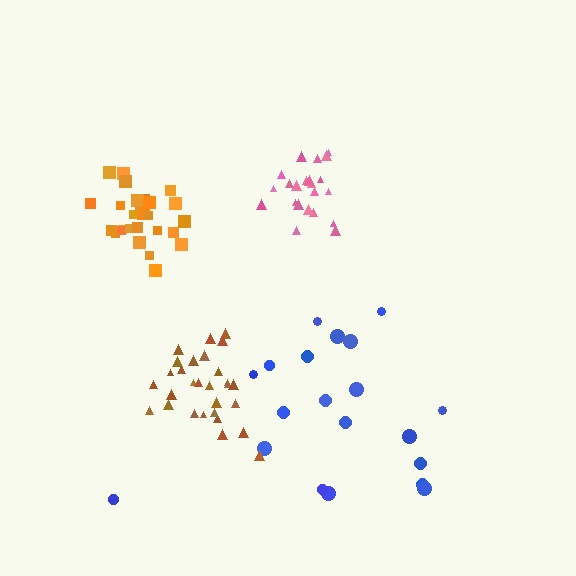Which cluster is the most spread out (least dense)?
Blue.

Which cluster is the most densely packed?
Brown.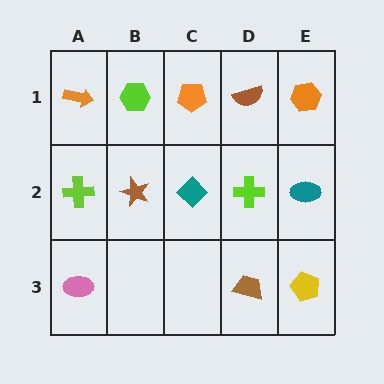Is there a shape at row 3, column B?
No, that cell is empty.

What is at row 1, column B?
A lime hexagon.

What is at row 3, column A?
A pink ellipse.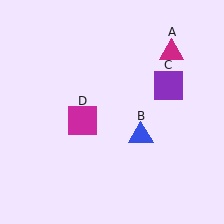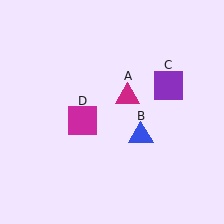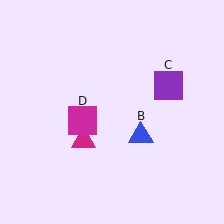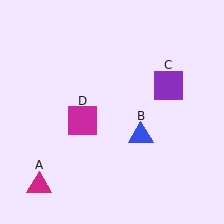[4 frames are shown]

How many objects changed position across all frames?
1 object changed position: magenta triangle (object A).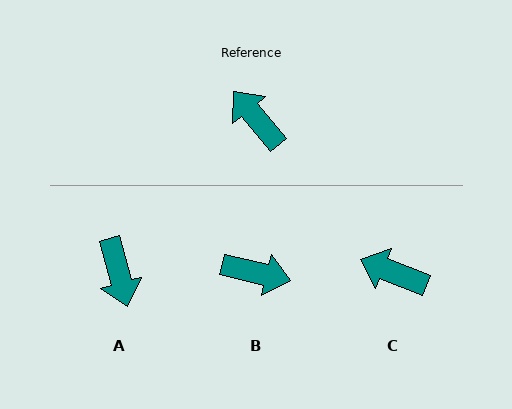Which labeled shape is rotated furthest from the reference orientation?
A, about 155 degrees away.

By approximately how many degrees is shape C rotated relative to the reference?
Approximately 28 degrees counter-clockwise.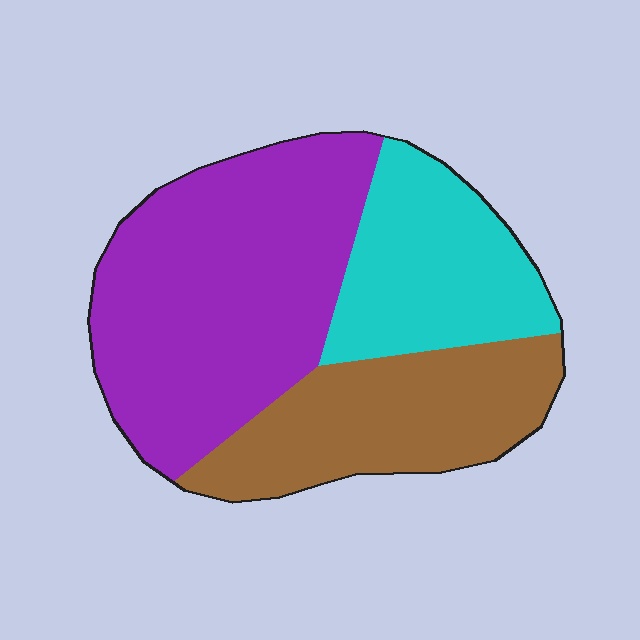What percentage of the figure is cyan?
Cyan covers around 25% of the figure.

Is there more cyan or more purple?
Purple.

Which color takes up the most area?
Purple, at roughly 50%.